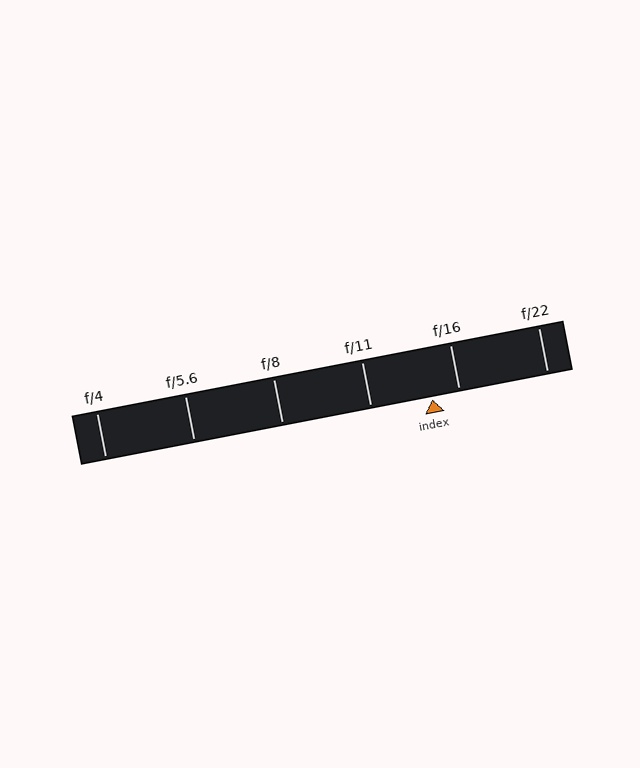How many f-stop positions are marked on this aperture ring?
There are 6 f-stop positions marked.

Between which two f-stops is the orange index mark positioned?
The index mark is between f/11 and f/16.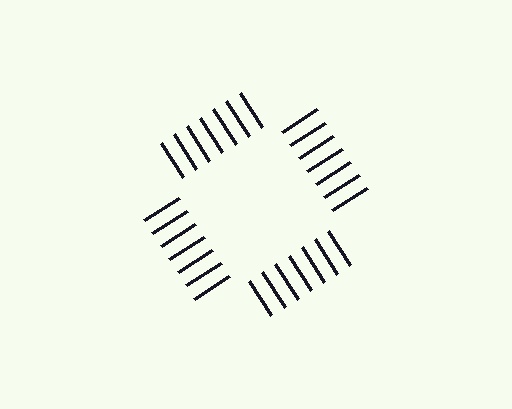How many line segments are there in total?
28 — 7 along each of the 4 edges.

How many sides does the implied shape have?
4 sides — the line-ends trace a square.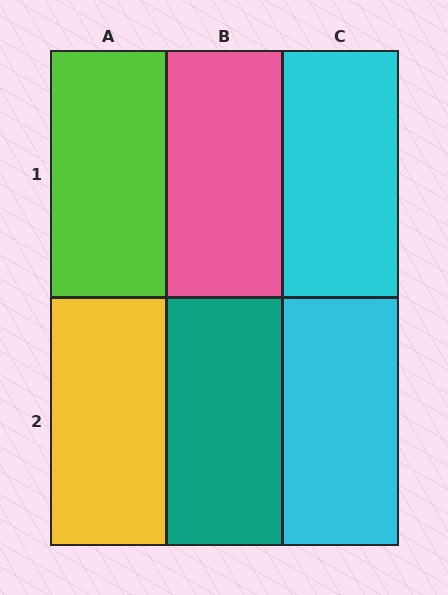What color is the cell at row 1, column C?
Cyan.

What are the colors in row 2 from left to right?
Yellow, teal, cyan.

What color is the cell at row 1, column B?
Pink.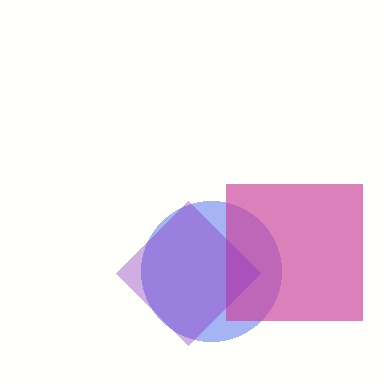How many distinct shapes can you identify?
There are 3 distinct shapes: a blue circle, a magenta square, a purple diamond.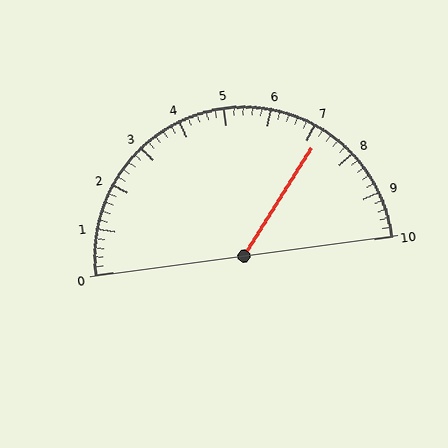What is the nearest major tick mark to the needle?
The nearest major tick mark is 7.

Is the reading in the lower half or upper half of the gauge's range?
The reading is in the upper half of the range (0 to 10).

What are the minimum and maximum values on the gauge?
The gauge ranges from 0 to 10.